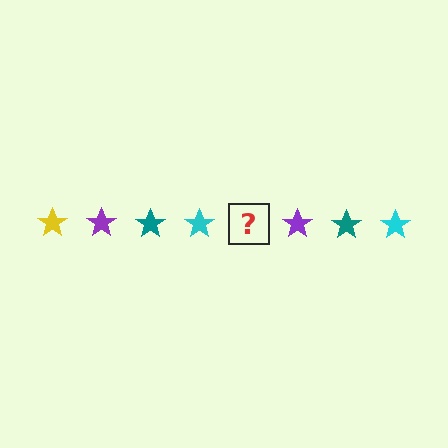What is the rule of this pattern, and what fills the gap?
The rule is that the pattern cycles through yellow, purple, teal, cyan stars. The gap should be filled with a yellow star.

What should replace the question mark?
The question mark should be replaced with a yellow star.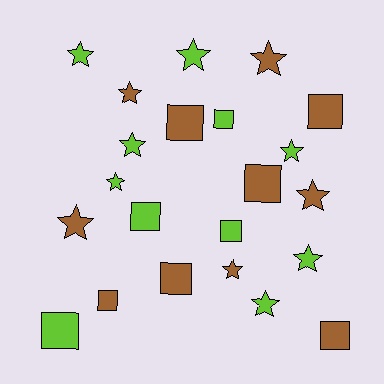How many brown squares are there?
There are 6 brown squares.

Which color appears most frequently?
Lime, with 11 objects.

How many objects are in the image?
There are 22 objects.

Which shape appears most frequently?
Star, with 12 objects.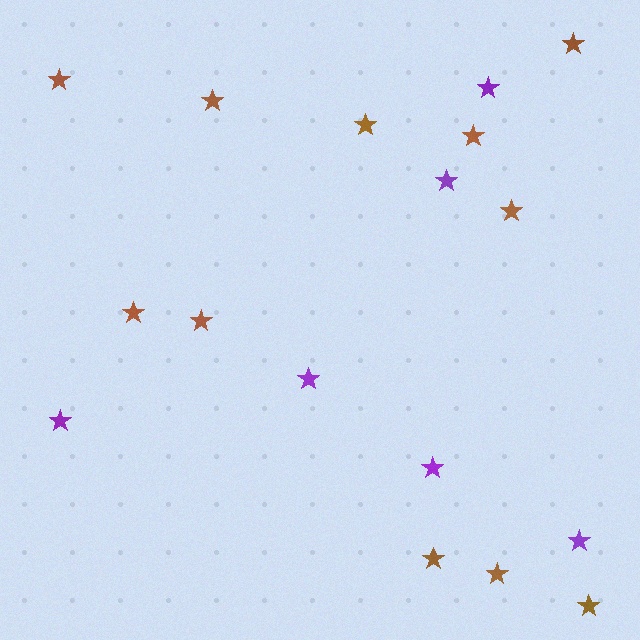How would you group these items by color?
There are 2 groups: one group of purple stars (6) and one group of brown stars (11).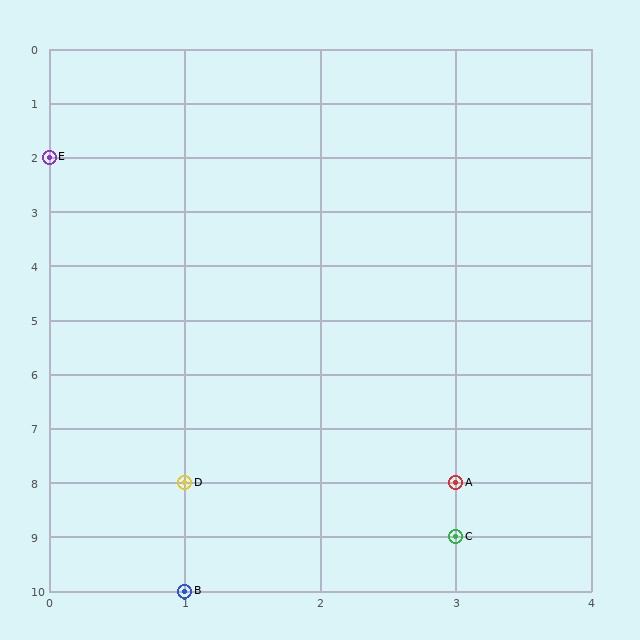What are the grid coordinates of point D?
Point D is at grid coordinates (1, 8).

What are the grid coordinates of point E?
Point E is at grid coordinates (0, 2).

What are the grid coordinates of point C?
Point C is at grid coordinates (3, 9).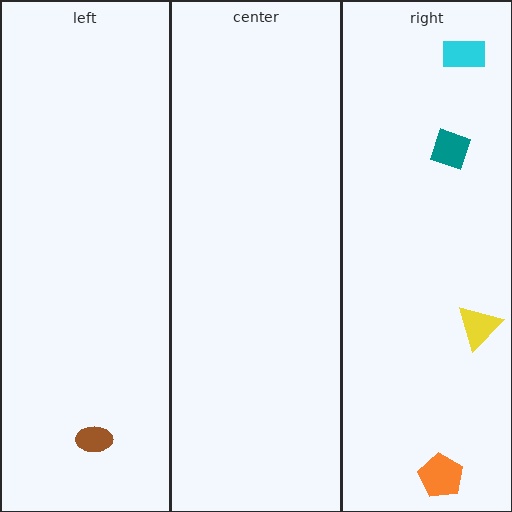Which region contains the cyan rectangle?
The right region.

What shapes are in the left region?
The brown ellipse.